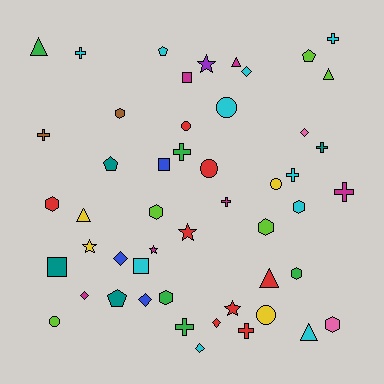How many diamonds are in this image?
There are 7 diamonds.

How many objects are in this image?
There are 50 objects.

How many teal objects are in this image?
There are 4 teal objects.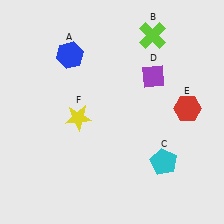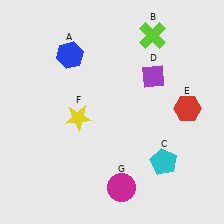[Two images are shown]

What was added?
A magenta circle (G) was added in Image 2.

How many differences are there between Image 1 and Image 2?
There is 1 difference between the two images.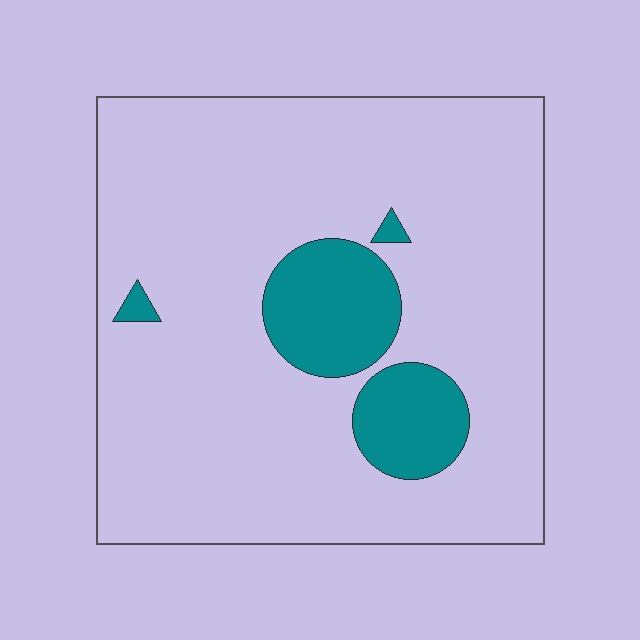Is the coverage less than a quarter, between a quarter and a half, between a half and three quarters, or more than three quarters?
Less than a quarter.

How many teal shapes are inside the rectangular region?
4.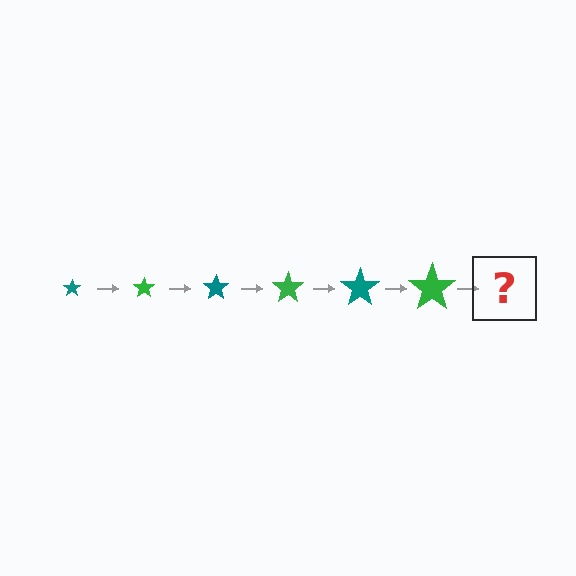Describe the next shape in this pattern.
It should be a teal star, larger than the previous one.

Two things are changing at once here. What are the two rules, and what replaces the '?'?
The two rules are that the star grows larger each step and the color cycles through teal and green. The '?' should be a teal star, larger than the previous one.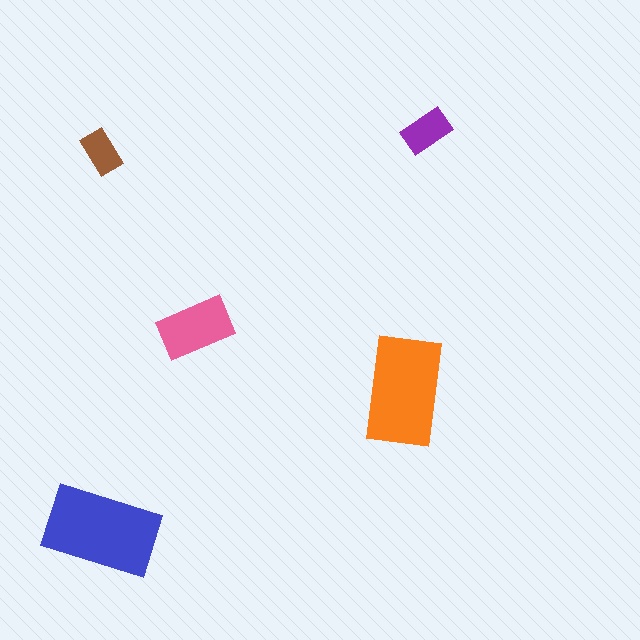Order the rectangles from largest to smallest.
the blue one, the orange one, the pink one, the purple one, the brown one.